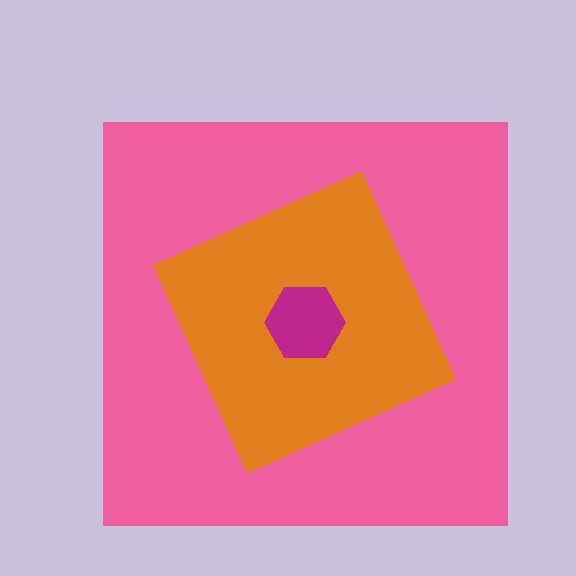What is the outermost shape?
The pink square.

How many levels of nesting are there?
3.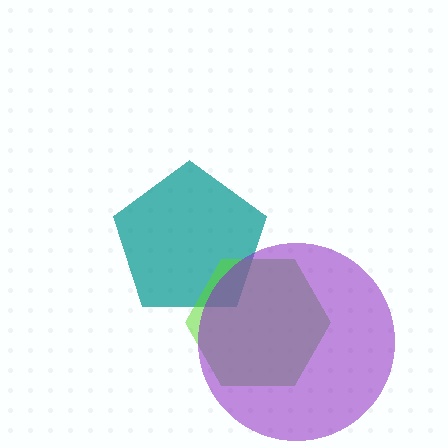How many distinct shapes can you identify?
There are 3 distinct shapes: a teal pentagon, a lime hexagon, a purple circle.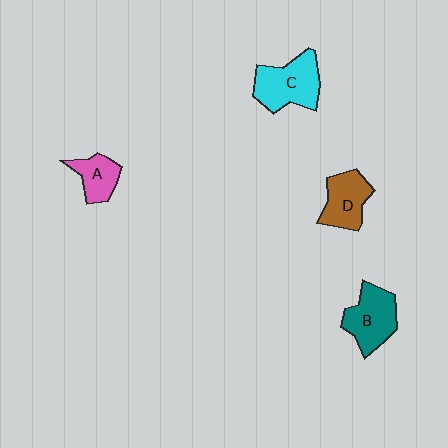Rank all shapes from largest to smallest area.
From largest to smallest: C (cyan), B (teal), D (brown), A (pink).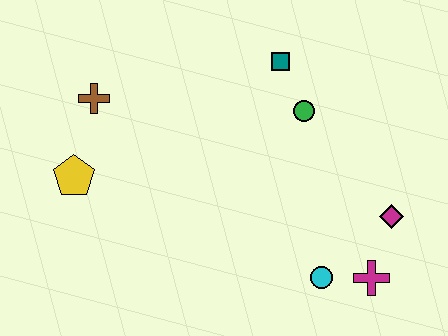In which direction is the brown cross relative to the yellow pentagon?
The brown cross is above the yellow pentagon.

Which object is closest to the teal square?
The green circle is closest to the teal square.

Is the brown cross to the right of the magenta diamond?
No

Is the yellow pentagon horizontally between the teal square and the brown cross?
No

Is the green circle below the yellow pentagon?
No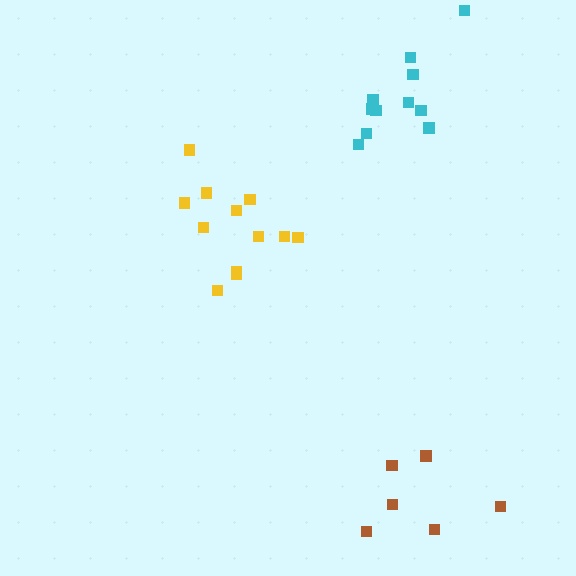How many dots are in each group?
Group 1: 6 dots, Group 2: 12 dots, Group 3: 11 dots (29 total).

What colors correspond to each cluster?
The clusters are colored: brown, yellow, cyan.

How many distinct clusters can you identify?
There are 3 distinct clusters.